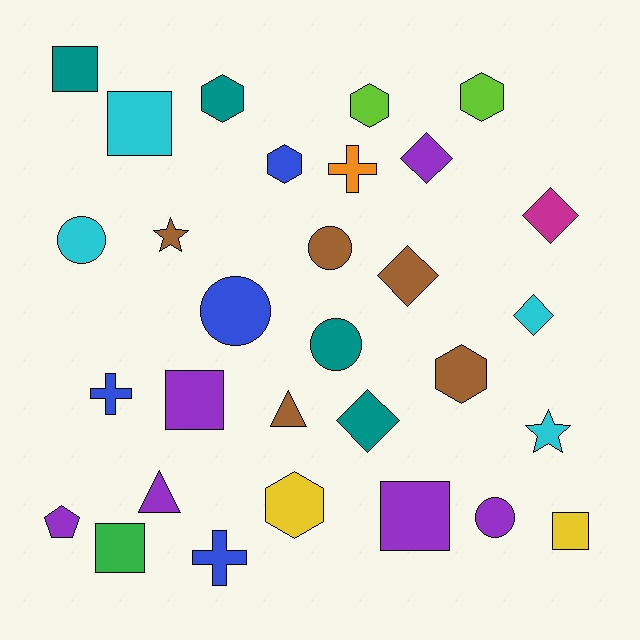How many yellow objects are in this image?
There are 2 yellow objects.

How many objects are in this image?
There are 30 objects.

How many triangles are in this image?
There are 2 triangles.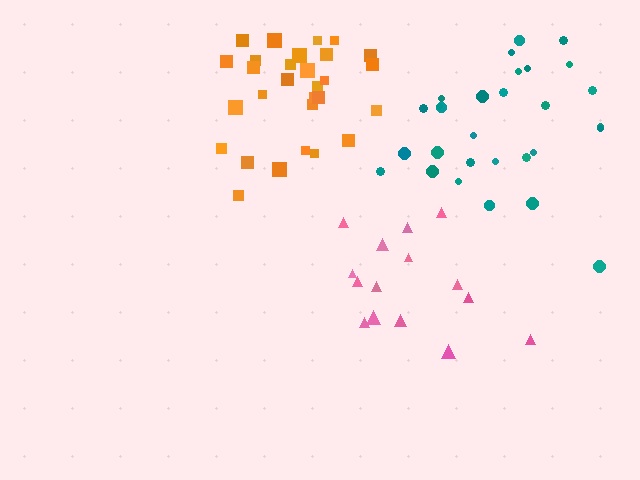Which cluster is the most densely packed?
Orange.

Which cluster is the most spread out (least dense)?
Pink.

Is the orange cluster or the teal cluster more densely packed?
Orange.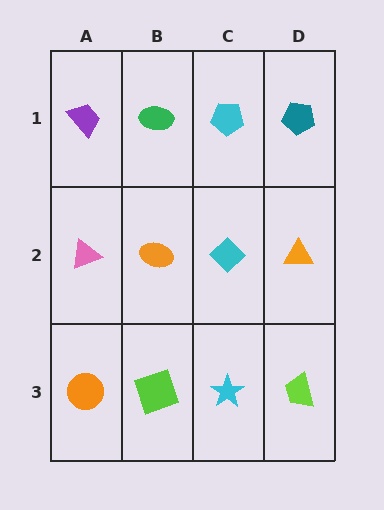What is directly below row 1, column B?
An orange ellipse.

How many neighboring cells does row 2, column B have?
4.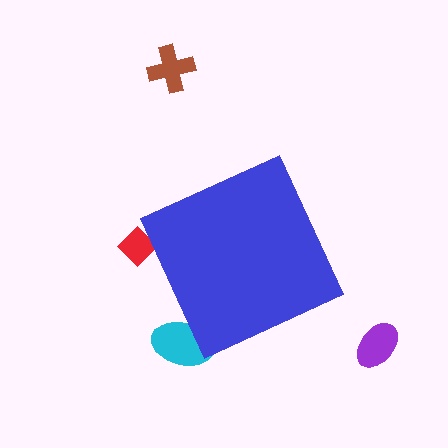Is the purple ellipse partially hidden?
No, the purple ellipse is fully visible.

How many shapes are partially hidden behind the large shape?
2 shapes are partially hidden.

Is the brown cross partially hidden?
No, the brown cross is fully visible.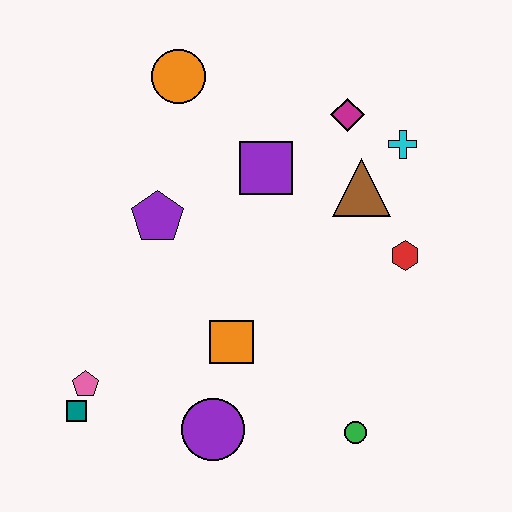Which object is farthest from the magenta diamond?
The teal square is farthest from the magenta diamond.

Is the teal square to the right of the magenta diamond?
No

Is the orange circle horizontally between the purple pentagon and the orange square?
Yes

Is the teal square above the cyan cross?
No